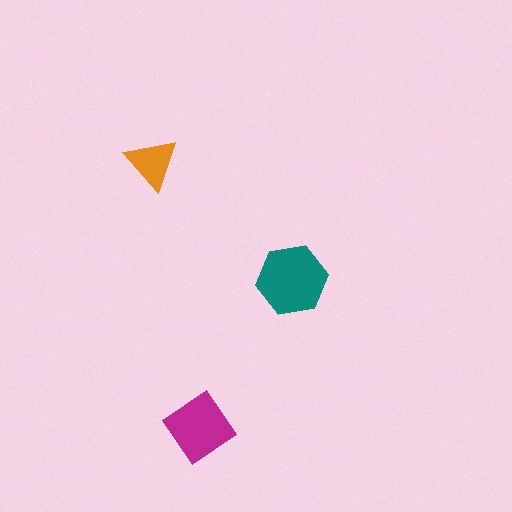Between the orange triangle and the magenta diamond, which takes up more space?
The magenta diamond.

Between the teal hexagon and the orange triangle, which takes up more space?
The teal hexagon.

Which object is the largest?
The teal hexagon.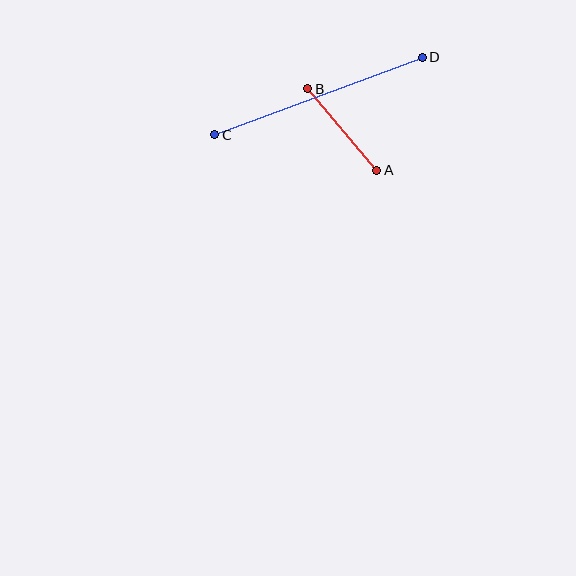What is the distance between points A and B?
The distance is approximately 107 pixels.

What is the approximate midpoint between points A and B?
The midpoint is at approximately (342, 130) pixels.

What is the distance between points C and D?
The distance is approximately 222 pixels.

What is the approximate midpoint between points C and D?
The midpoint is at approximately (318, 96) pixels.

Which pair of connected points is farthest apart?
Points C and D are farthest apart.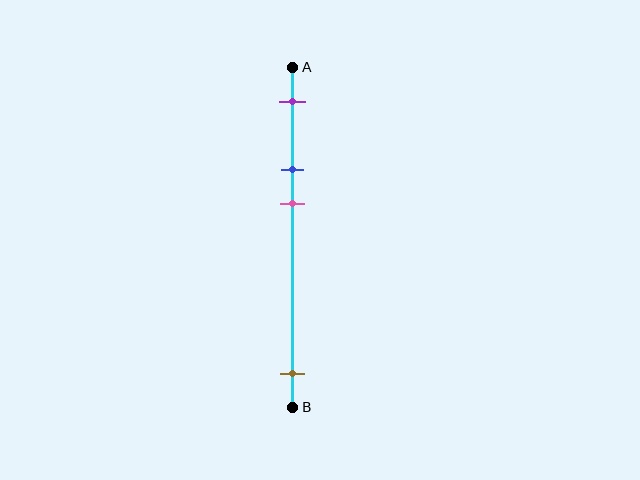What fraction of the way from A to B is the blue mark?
The blue mark is approximately 30% (0.3) of the way from A to B.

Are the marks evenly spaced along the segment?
No, the marks are not evenly spaced.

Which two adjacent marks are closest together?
The blue and pink marks are the closest adjacent pair.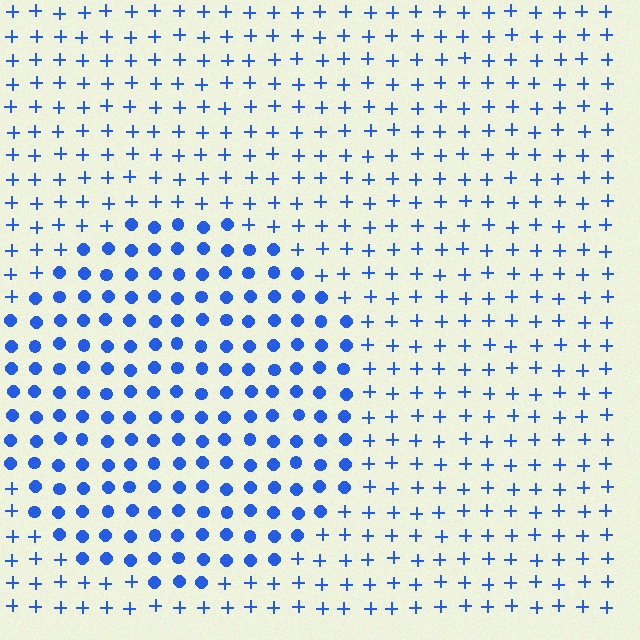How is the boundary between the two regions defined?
The boundary is defined by a change in element shape: circles inside vs. plus signs outside. All elements share the same color and spacing.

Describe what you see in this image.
The image is filled with small blue elements arranged in a uniform grid. A circle-shaped region contains circles, while the surrounding area contains plus signs. The boundary is defined purely by the change in element shape.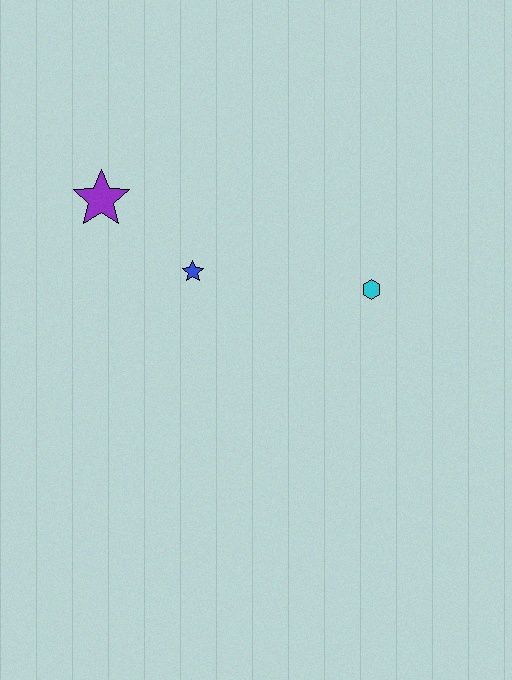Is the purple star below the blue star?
No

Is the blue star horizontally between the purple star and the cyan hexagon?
Yes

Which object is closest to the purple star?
The blue star is closest to the purple star.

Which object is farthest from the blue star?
The cyan hexagon is farthest from the blue star.